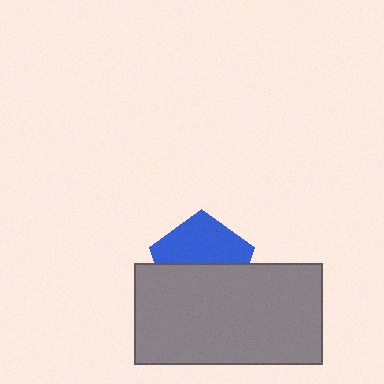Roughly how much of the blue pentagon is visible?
About half of it is visible (roughly 50%).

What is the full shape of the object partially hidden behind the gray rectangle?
The partially hidden object is a blue pentagon.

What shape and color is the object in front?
The object in front is a gray rectangle.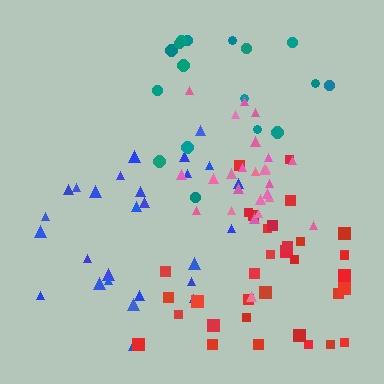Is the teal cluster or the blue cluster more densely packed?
Blue.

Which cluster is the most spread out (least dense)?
Teal.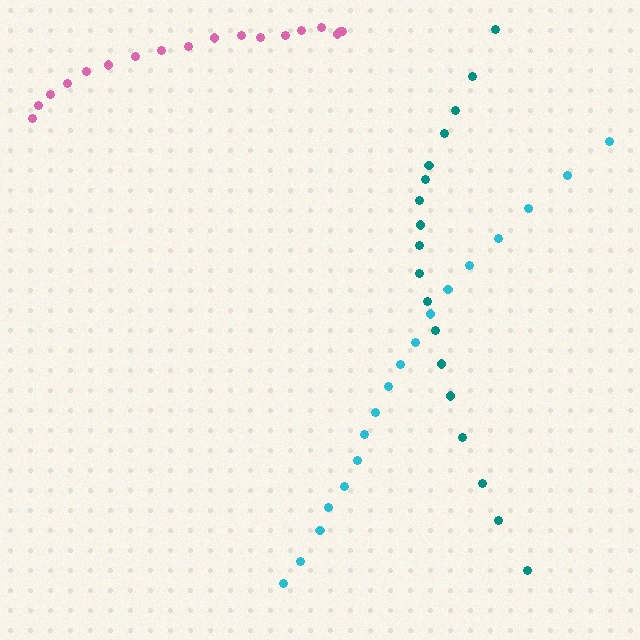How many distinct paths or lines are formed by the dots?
There are 3 distinct paths.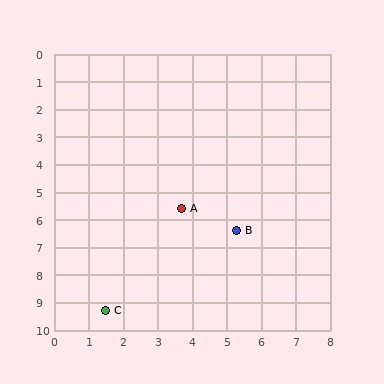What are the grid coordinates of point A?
Point A is at approximately (3.7, 5.6).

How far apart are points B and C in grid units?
Points B and C are about 4.8 grid units apart.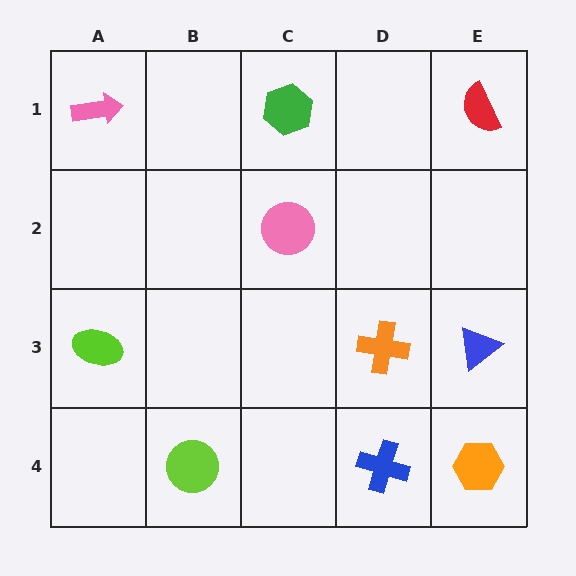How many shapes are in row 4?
3 shapes.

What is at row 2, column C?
A pink circle.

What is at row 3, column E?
A blue triangle.